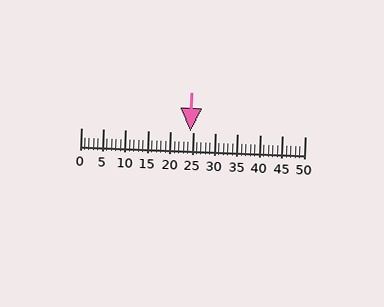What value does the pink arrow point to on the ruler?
The pink arrow points to approximately 24.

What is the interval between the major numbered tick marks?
The major tick marks are spaced 5 units apart.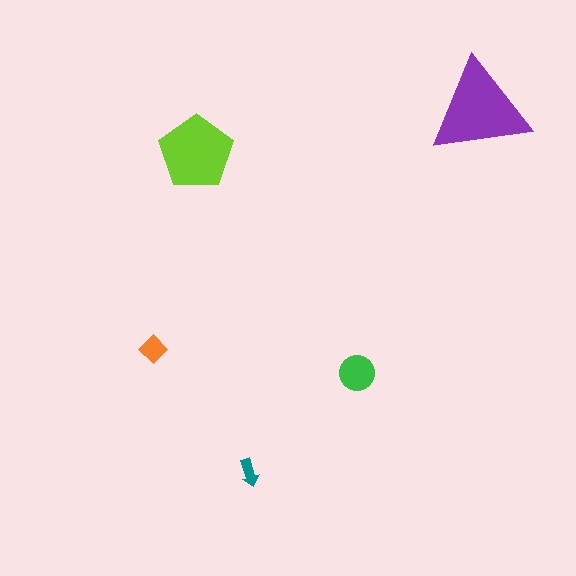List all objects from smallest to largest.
The teal arrow, the orange diamond, the green circle, the lime pentagon, the purple triangle.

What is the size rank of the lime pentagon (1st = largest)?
2nd.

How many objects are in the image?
There are 5 objects in the image.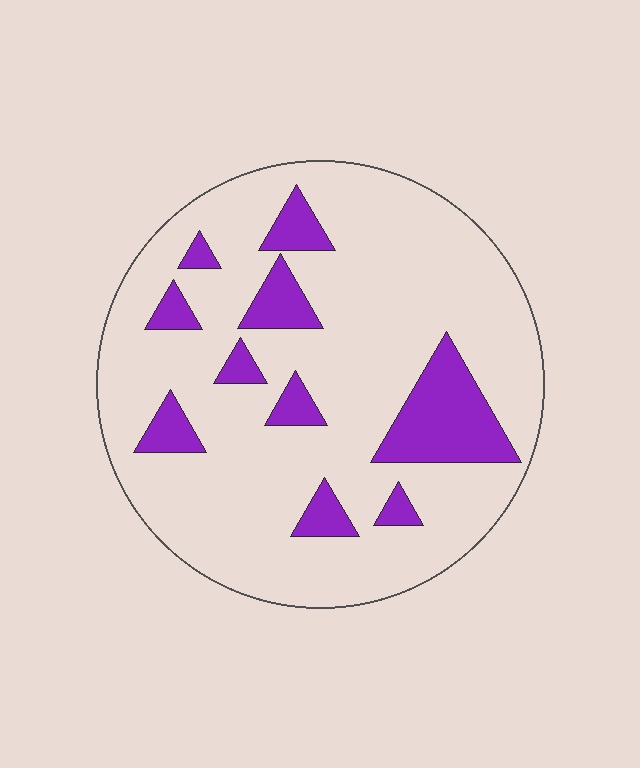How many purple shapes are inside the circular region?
10.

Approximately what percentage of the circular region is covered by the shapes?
Approximately 15%.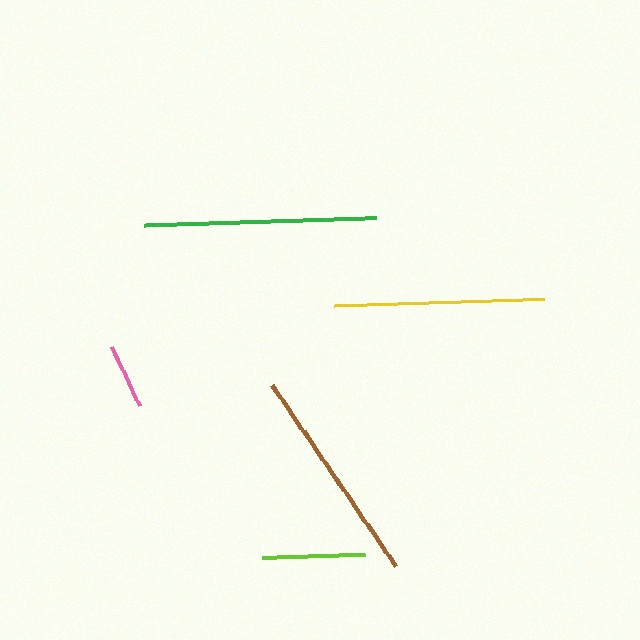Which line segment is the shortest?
The pink line is the shortest at approximately 66 pixels.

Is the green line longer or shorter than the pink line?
The green line is longer than the pink line.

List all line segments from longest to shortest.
From longest to shortest: green, brown, yellow, lime, pink.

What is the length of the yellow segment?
The yellow segment is approximately 211 pixels long.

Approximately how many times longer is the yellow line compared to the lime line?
The yellow line is approximately 2.1 times the length of the lime line.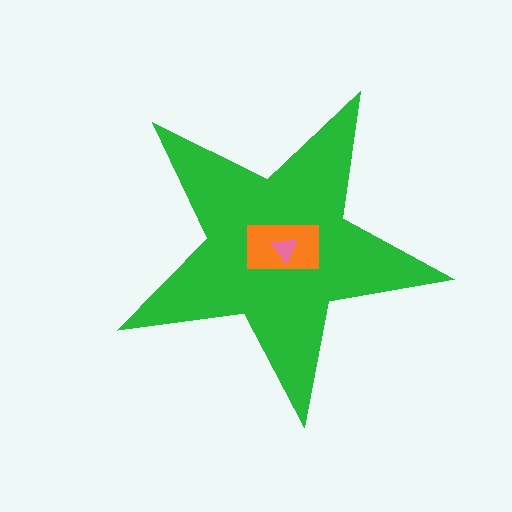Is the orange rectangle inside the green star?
Yes.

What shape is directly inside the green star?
The orange rectangle.